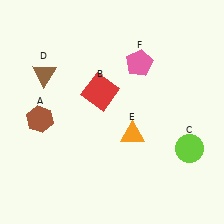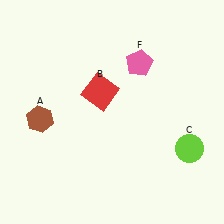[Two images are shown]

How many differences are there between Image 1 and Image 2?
There are 2 differences between the two images.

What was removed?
The orange triangle (E), the brown triangle (D) were removed in Image 2.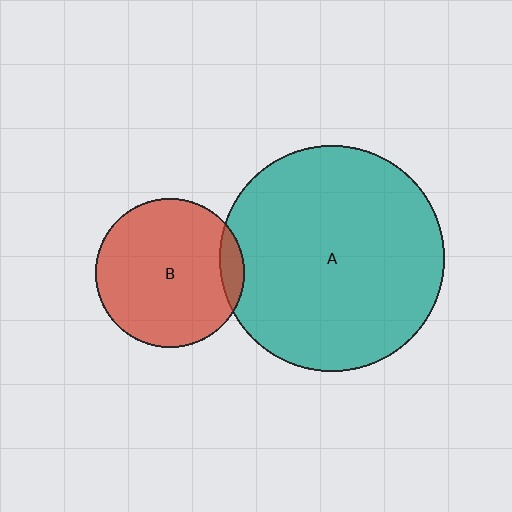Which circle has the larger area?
Circle A (teal).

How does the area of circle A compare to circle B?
Approximately 2.3 times.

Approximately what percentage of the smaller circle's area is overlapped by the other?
Approximately 10%.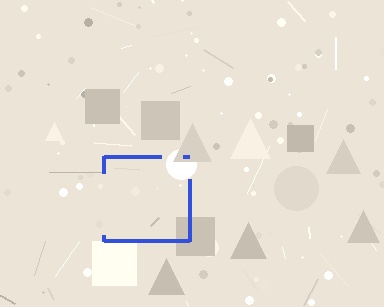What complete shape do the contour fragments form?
The contour fragments form a square.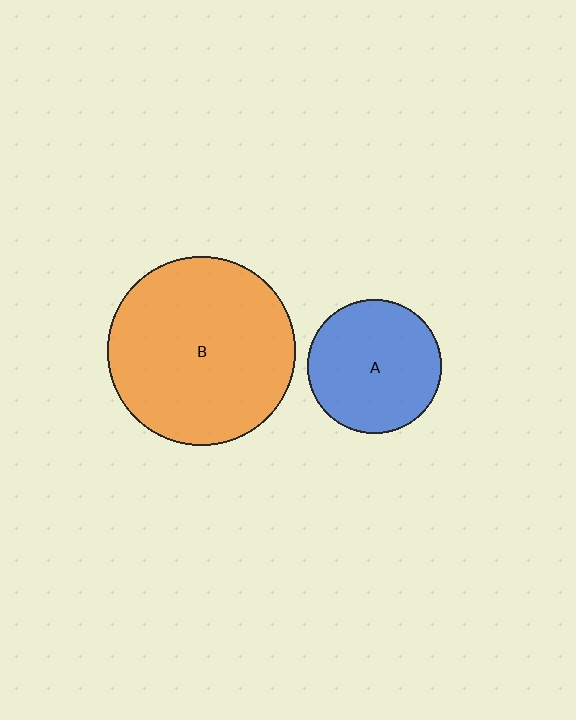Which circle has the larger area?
Circle B (orange).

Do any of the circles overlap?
No, none of the circles overlap.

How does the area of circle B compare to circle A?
Approximately 2.0 times.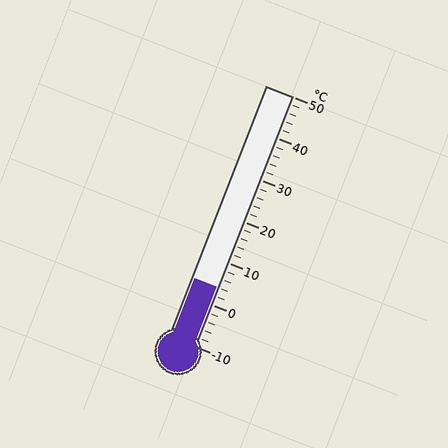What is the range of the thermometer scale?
The thermometer scale ranges from -10°C to 50°C.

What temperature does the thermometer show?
The thermometer shows approximately 4°C.